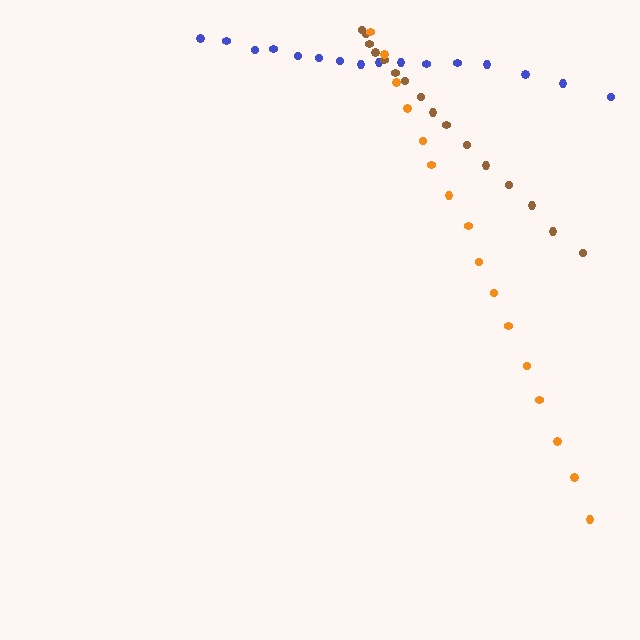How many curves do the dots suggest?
There are 3 distinct paths.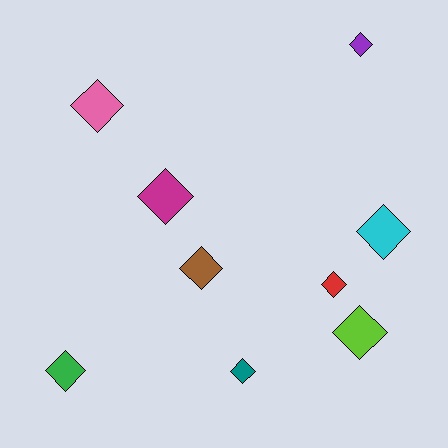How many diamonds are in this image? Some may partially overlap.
There are 9 diamonds.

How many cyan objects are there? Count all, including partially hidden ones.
There is 1 cyan object.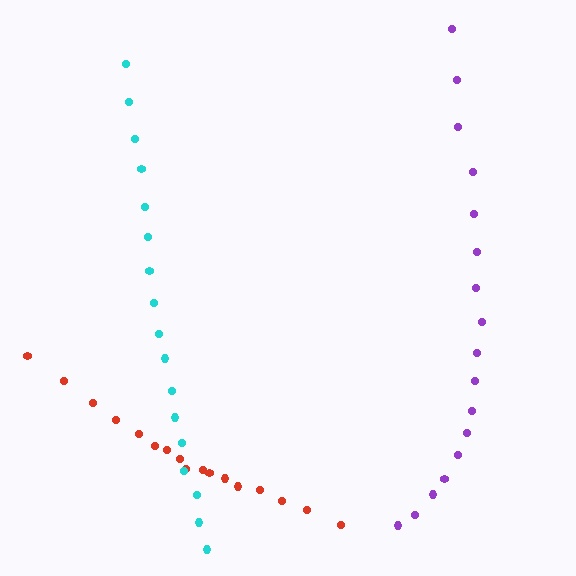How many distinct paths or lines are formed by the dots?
There are 3 distinct paths.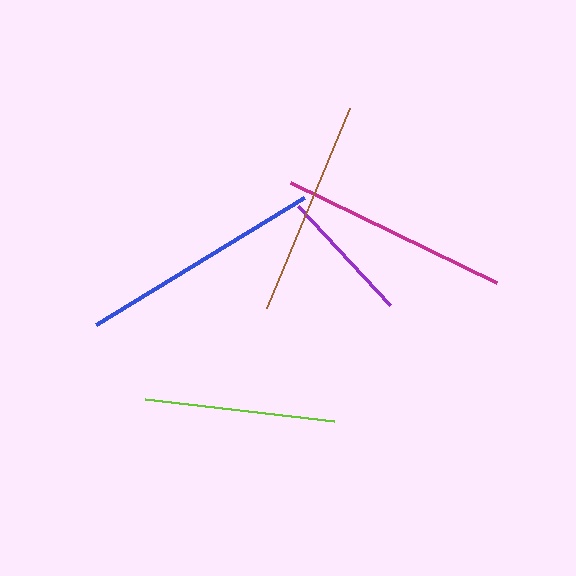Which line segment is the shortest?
The purple line is the shortest at approximately 135 pixels.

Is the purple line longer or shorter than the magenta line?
The magenta line is longer than the purple line.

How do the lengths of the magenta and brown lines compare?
The magenta and brown lines are approximately the same length.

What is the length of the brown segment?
The brown segment is approximately 217 pixels long.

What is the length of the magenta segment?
The magenta segment is approximately 230 pixels long.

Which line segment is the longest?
The blue line is the longest at approximately 244 pixels.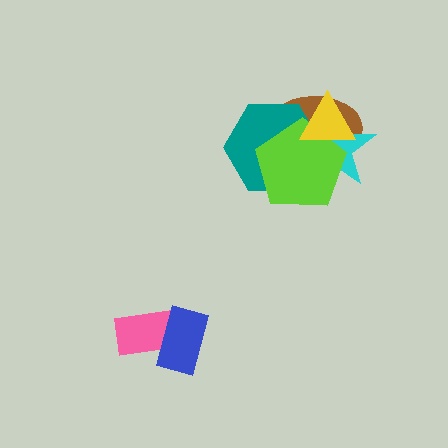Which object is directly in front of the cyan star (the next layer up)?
The teal hexagon is directly in front of the cyan star.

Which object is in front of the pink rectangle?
The blue rectangle is in front of the pink rectangle.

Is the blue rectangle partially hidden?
No, no other shape covers it.